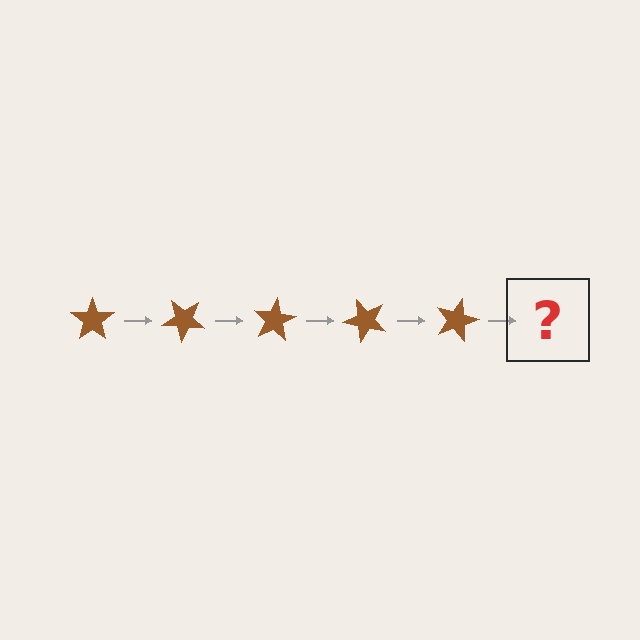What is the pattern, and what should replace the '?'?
The pattern is that the star rotates 40 degrees each step. The '?' should be a brown star rotated 200 degrees.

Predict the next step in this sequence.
The next step is a brown star rotated 200 degrees.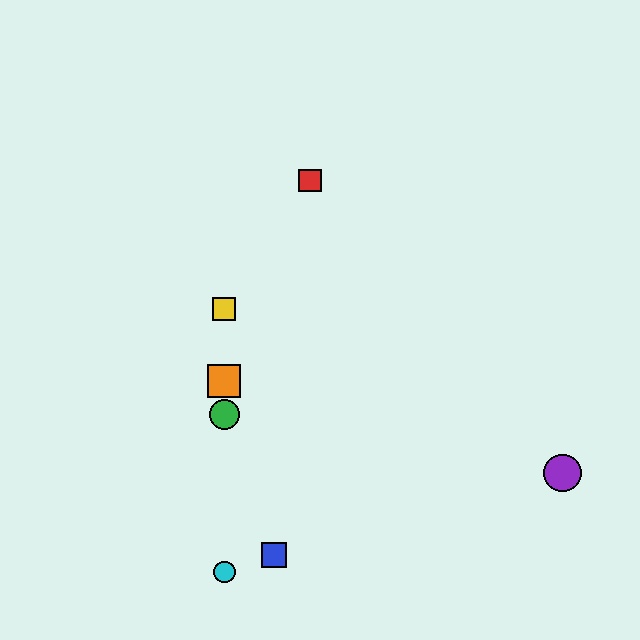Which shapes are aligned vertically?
The green circle, the yellow square, the orange square, the cyan circle are aligned vertically.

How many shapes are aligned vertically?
4 shapes (the green circle, the yellow square, the orange square, the cyan circle) are aligned vertically.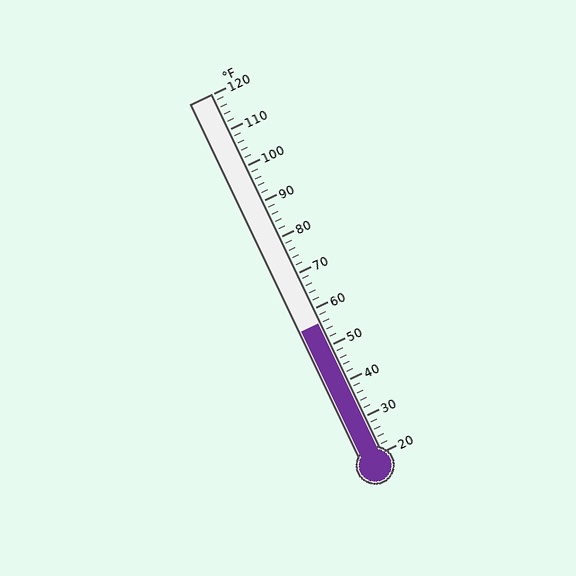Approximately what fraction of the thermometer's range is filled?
The thermometer is filled to approximately 35% of its range.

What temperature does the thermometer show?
The thermometer shows approximately 56°F.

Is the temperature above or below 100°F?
The temperature is below 100°F.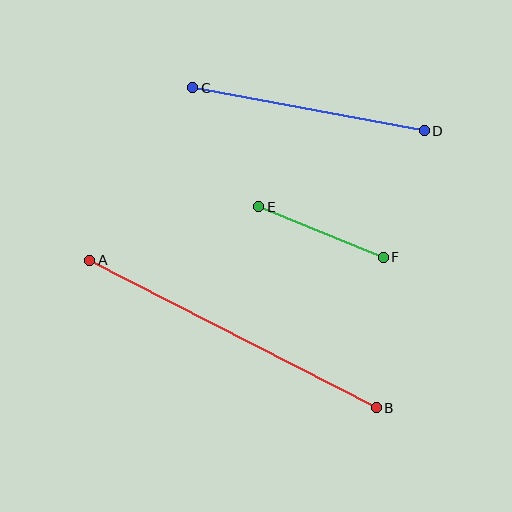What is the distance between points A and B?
The distance is approximately 322 pixels.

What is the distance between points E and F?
The distance is approximately 134 pixels.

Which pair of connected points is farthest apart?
Points A and B are farthest apart.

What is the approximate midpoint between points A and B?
The midpoint is at approximately (233, 334) pixels.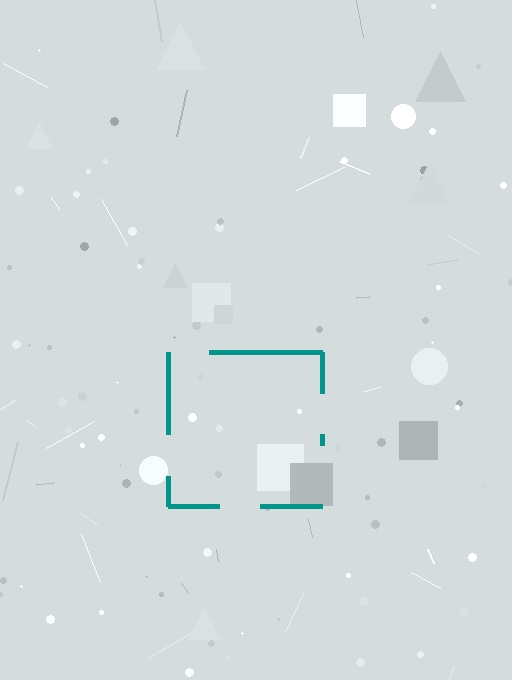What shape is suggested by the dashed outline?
The dashed outline suggests a square.